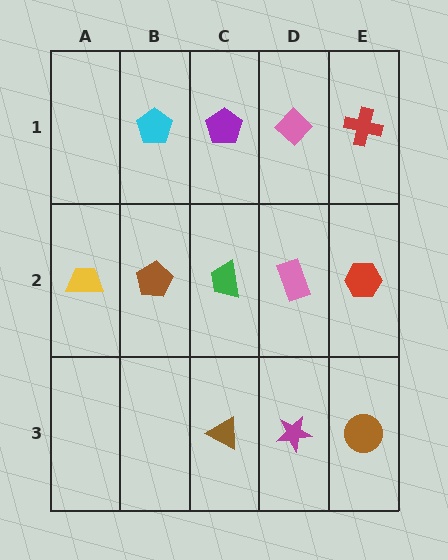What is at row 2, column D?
A pink rectangle.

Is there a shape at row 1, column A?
No, that cell is empty.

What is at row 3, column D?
A magenta star.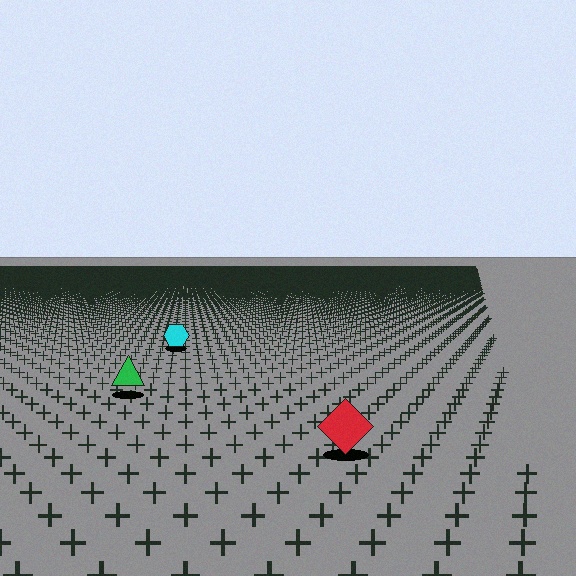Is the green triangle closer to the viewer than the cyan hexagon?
Yes. The green triangle is closer — you can tell from the texture gradient: the ground texture is coarser near it.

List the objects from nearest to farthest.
From nearest to farthest: the red diamond, the green triangle, the cyan hexagon.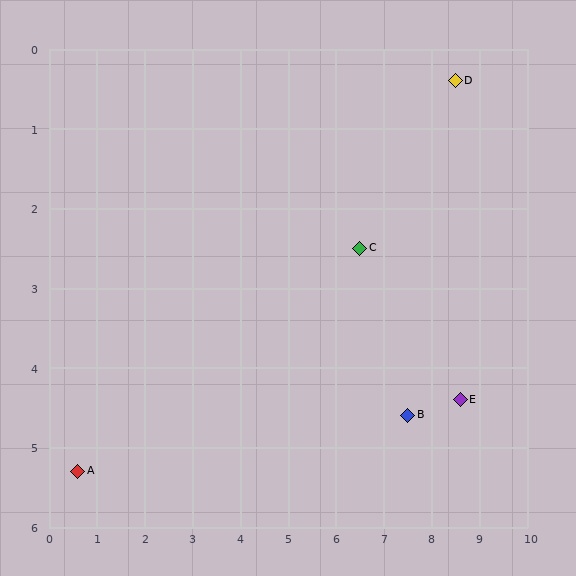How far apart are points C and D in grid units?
Points C and D are about 2.9 grid units apart.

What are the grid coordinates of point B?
Point B is at approximately (7.5, 4.6).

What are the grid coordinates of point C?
Point C is at approximately (6.5, 2.5).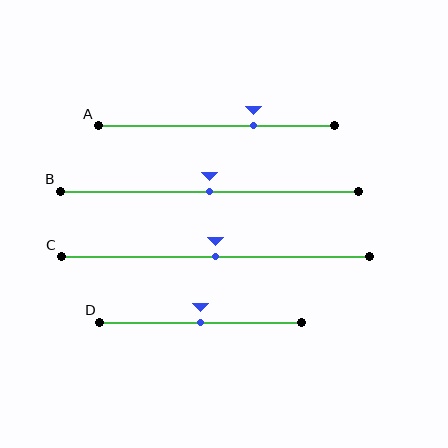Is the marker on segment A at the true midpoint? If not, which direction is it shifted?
No, the marker on segment A is shifted to the right by about 15% of the segment length.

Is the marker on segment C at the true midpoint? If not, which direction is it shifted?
Yes, the marker on segment C is at the true midpoint.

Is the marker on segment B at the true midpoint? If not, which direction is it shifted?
Yes, the marker on segment B is at the true midpoint.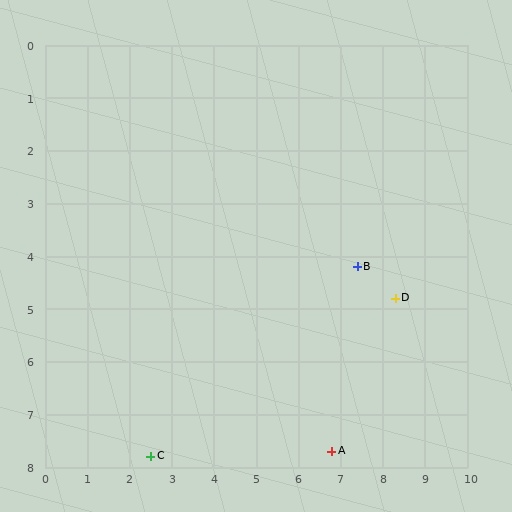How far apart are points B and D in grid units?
Points B and D are about 1.1 grid units apart.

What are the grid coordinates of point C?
Point C is at approximately (2.5, 7.8).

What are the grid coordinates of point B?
Point B is at approximately (7.4, 4.2).